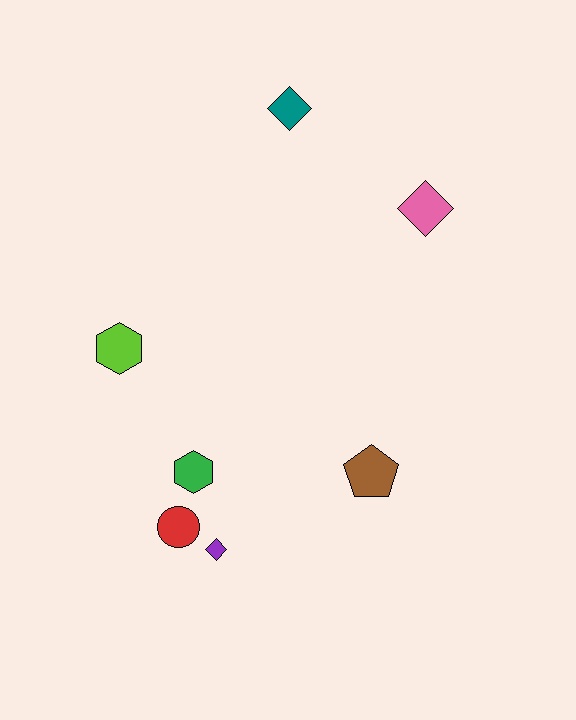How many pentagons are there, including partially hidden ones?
There is 1 pentagon.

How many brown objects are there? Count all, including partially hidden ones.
There is 1 brown object.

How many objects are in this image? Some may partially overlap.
There are 7 objects.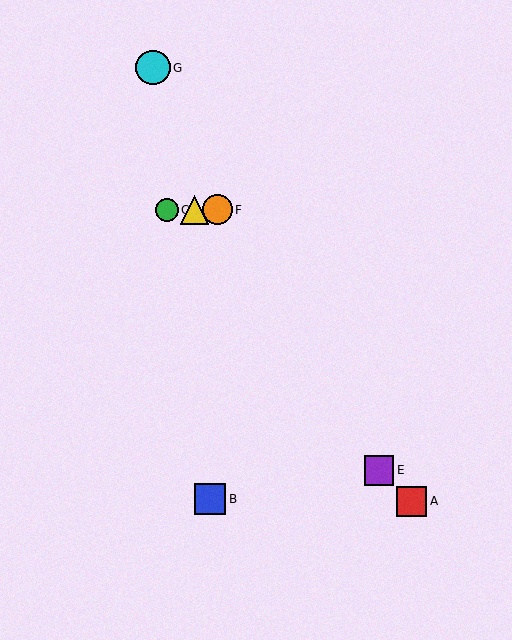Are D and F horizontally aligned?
Yes, both are at y≈210.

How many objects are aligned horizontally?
3 objects (C, D, F) are aligned horizontally.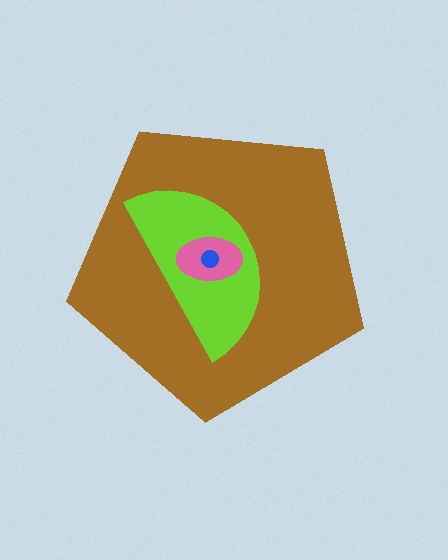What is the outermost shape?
The brown pentagon.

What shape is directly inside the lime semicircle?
The pink ellipse.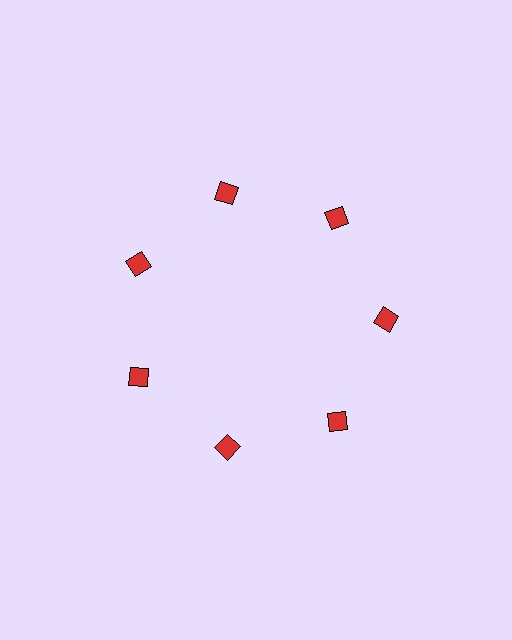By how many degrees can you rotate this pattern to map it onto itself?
The pattern maps onto itself every 51 degrees of rotation.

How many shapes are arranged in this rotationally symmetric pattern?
There are 7 shapes, arranged in 7 groups of 1.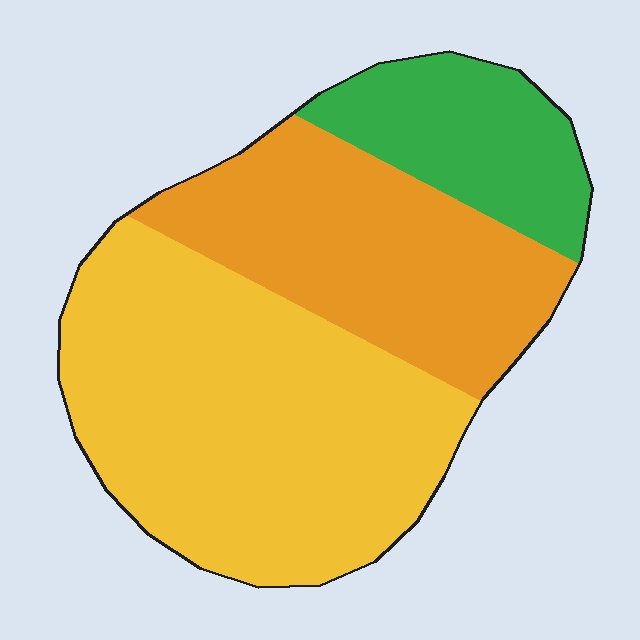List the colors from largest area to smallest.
From largest to smallest: yellow, orange, green.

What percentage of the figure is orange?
Orange takes up between a quarter and a half of the figure.